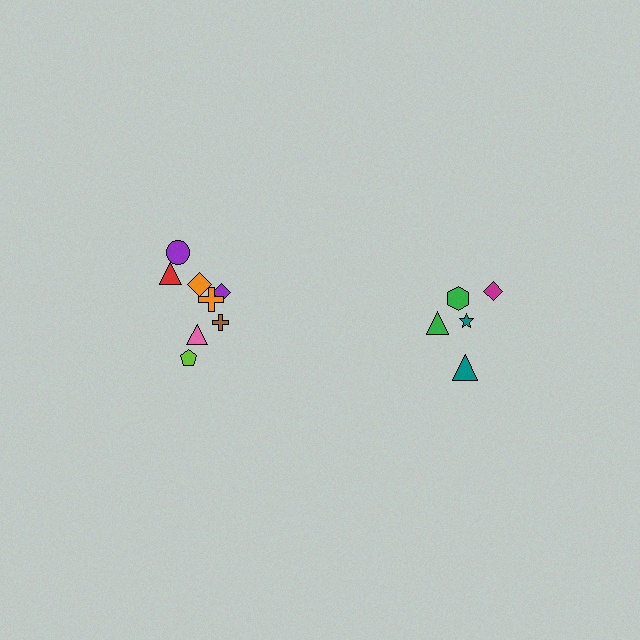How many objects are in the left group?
There are 8 objects.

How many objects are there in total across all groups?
There are 13 objects.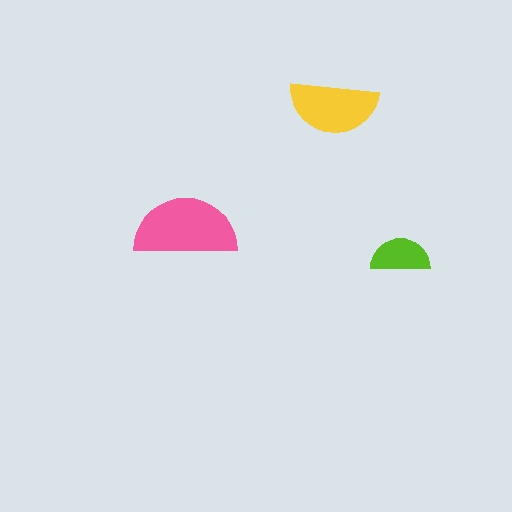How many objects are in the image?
There are 3 objects in the image.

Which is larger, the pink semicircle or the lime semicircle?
The pink one.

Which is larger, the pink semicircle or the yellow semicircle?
The pink one.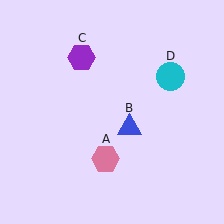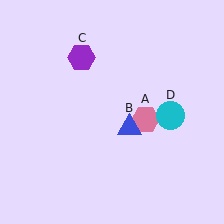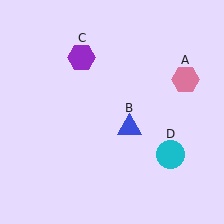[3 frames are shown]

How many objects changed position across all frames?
2 objects changed position: pink hexagon (object A), cyan circle (object D).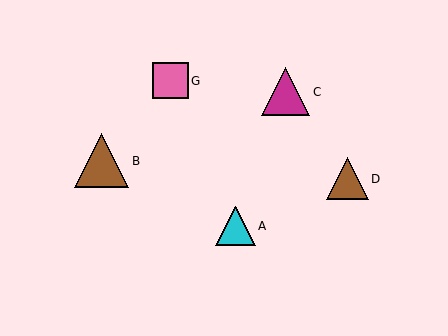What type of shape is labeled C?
Shape C is a magenta triangle.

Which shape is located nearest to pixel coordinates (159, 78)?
The pink square (labeled G) at (170, 81) is nearest to that location.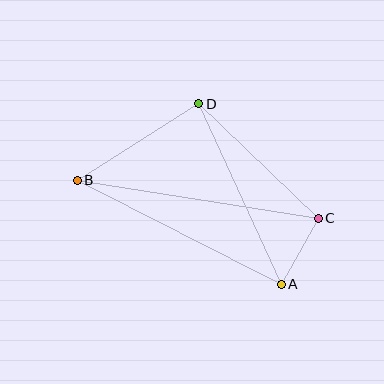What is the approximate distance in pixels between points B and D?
The distance between B and D is approximately 144 pixels.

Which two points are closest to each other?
Points A and C are closest to each other.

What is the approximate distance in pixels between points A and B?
The distance between A and B is approximately 229 pixels.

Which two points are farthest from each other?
Points B and C are farthest from each other.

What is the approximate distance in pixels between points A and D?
The distance between A and D is approximately 199 pixels.